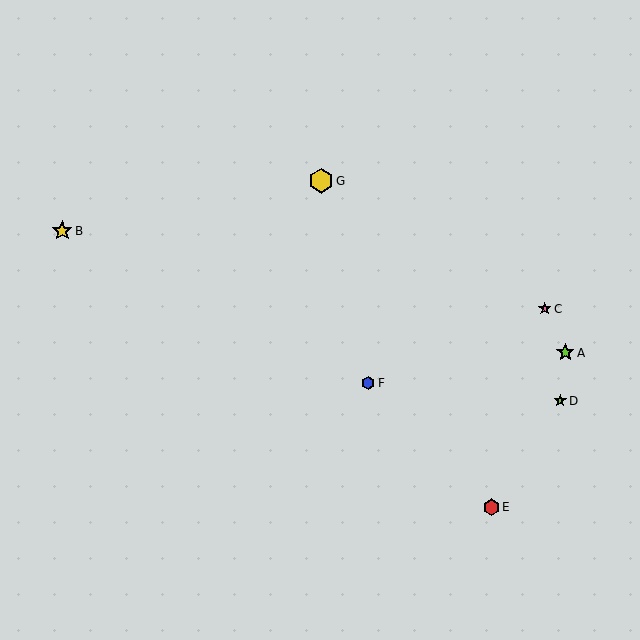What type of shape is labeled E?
Shape E is a red hexagon.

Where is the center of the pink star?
The center of the pink star is at (545, 309).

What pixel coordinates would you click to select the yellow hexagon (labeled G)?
Click at (321, 181) to select the yellow hexagon G.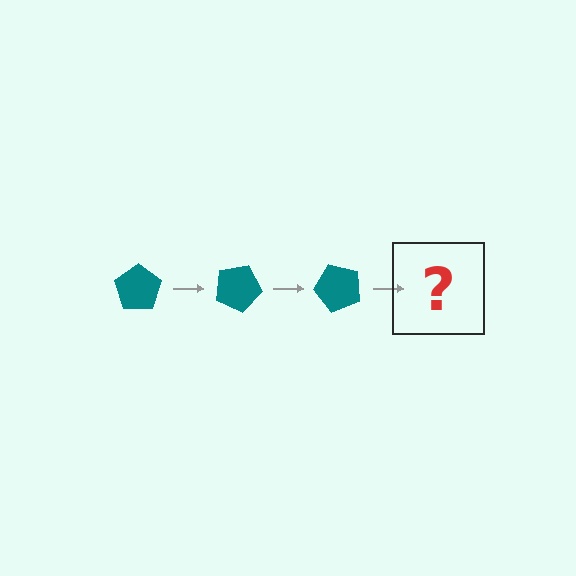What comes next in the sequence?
The next element should be a teal pentagon rotated 75 degrees.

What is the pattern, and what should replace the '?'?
The pattern is that the pentagon rotates 25 degrees each step. The '?' should be a teal pentagon rotated 75 degrees.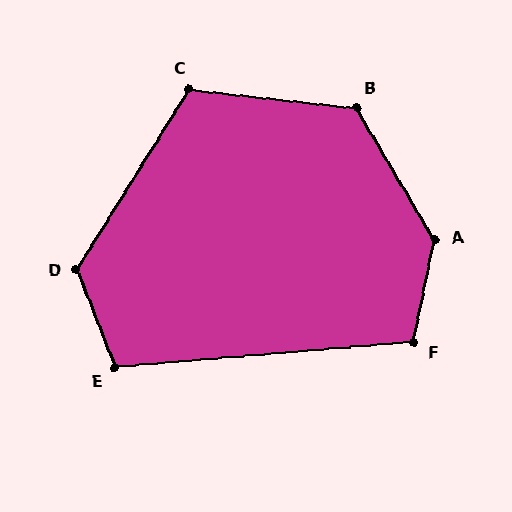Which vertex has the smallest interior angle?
E, at approximately 106 degrees.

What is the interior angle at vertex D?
Approximately 127 degrees (obtuse).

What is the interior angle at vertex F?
Approximately 107 degrees (obtuse).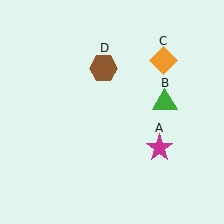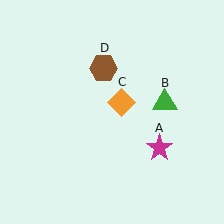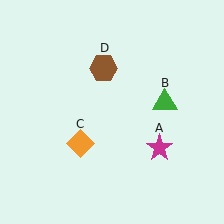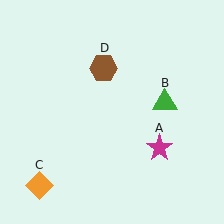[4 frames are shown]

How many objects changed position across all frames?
1 object changed position: orange diamond (object C).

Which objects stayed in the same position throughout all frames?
Magenta star (object A) and green triangle (object B) and brown hexagon (object D) remained stationary.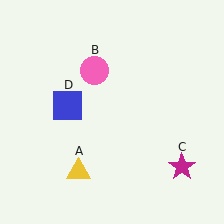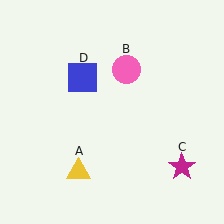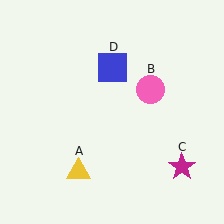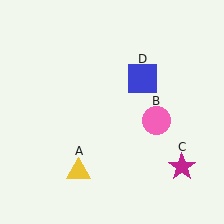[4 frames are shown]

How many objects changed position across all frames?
2 objects changed position: pink circle (object B), blue square (object D).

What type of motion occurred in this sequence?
The pink circle (object B), blue square (object D) rotated clockwise around the center of the scene.